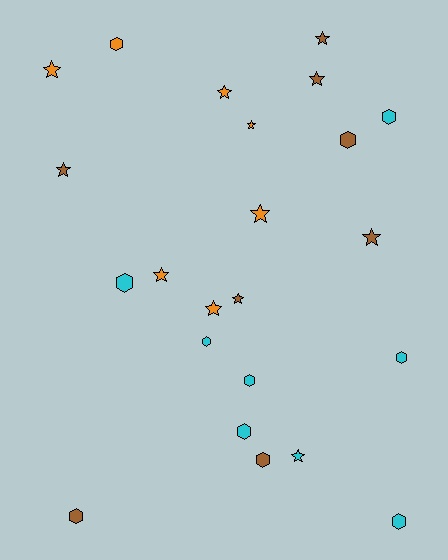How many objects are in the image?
There are 23 objects.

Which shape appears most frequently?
Star, with 12 objects.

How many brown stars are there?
There are 5 brown stars.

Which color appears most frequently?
Cyan, with 8 objects.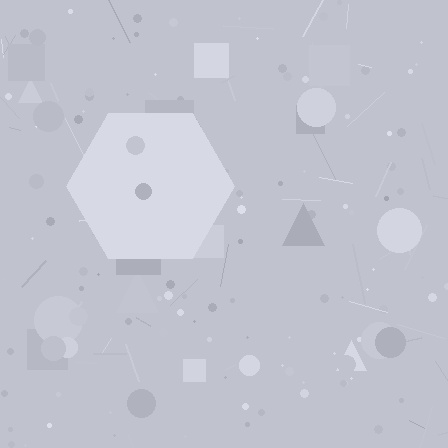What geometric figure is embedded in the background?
A hexagon is embedded in the background.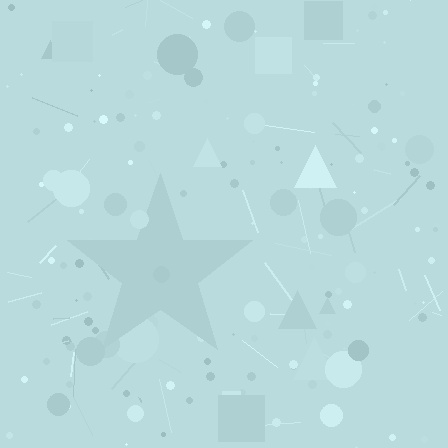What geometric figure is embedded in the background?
A star is embedded in the background.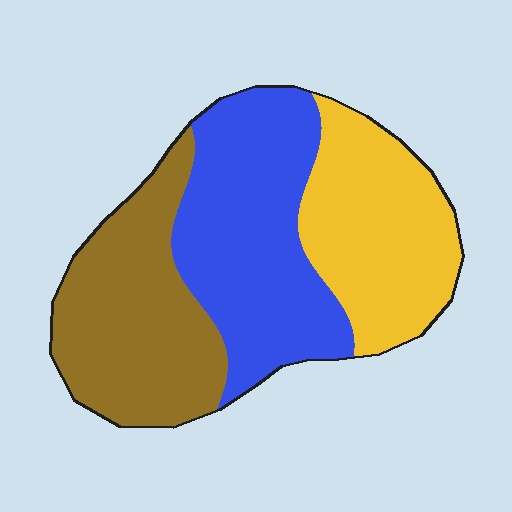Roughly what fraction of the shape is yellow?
Yellow covers about 30% of the shape.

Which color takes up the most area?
Blue, at roughly 40%.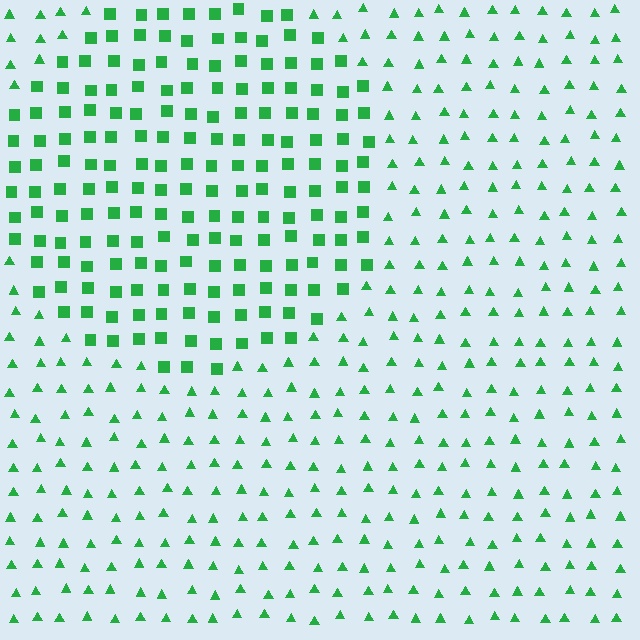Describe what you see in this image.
The image is filled with small green elements arranged in a uniform grid. A circle-shaped region contains squares, while the surrounding area contains triangles. The boundary is defined purely by the change in element shape.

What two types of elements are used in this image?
The image uses squares inside the circle region and triangles outside it.